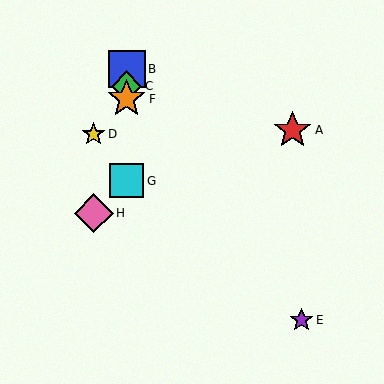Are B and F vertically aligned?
Yes, both are at x≈127.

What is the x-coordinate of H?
Object H is at x≈94.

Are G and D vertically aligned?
No, G is at x≈127 and D is at x≈94.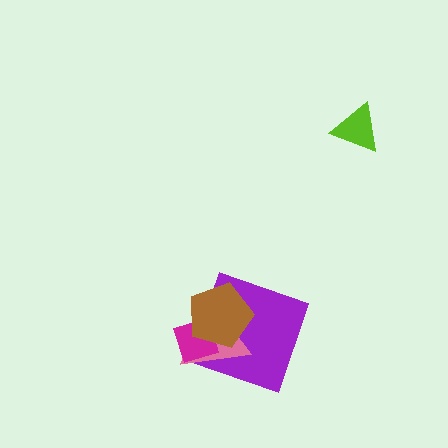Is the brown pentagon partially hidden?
No, no other shape covers it.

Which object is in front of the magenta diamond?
The brown pentagon is in front of the magenta diamond.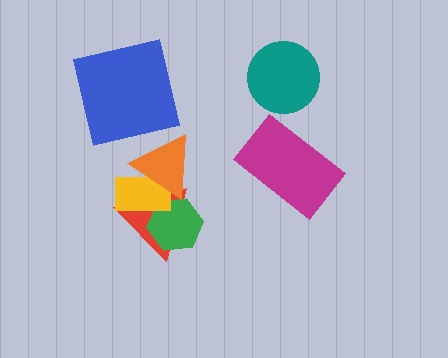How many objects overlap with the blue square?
0 objects overlap with the blue square.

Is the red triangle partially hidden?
Yes, it is partially covered by another shape.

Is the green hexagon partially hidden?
Yes, it is partially covered by another shape.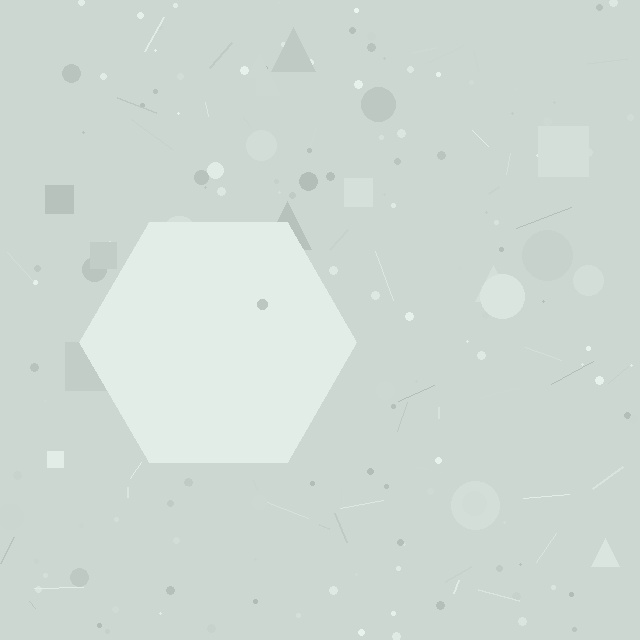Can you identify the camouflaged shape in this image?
The camouflaged shape is a hexagon.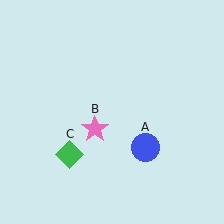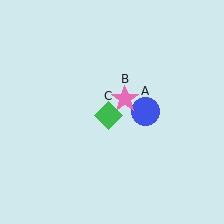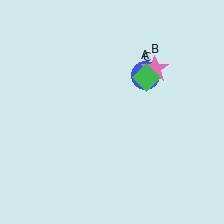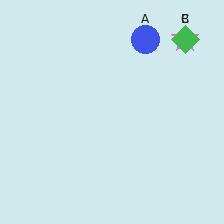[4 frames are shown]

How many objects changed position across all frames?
3 objects changed position: blue circle (object A), pink star (object B), green diamond (object C).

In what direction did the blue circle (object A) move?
The blue circle (object A) moved up.